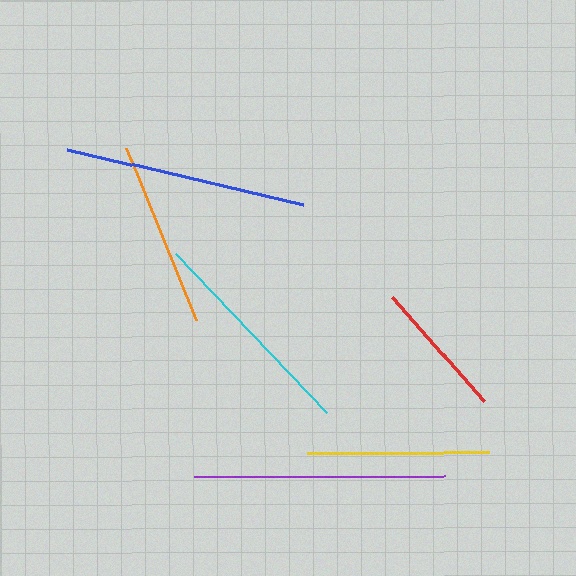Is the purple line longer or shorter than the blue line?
The purple line is longer than the blue line.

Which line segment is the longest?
The purple line is the longest at approximately 252 pixels.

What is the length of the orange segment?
The orange segment is approximately 187 pixels long.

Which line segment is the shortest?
The red line is the shortest at approximately 139 pixels.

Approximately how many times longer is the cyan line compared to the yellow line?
The cyan line is approximately 1.2 times the length of the yellow line.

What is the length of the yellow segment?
The yellow segment is approximately 182 pixels long.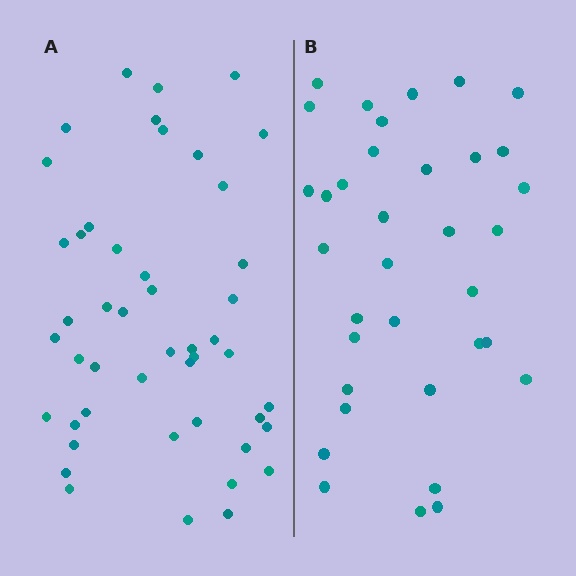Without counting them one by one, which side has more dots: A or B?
Region A (the left region) has more dots.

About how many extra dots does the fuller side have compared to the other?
Region A has roughly 12 or so more dots than region B.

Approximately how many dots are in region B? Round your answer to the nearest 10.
About 40 dots. (The exact count is 35, which rounds to 40.)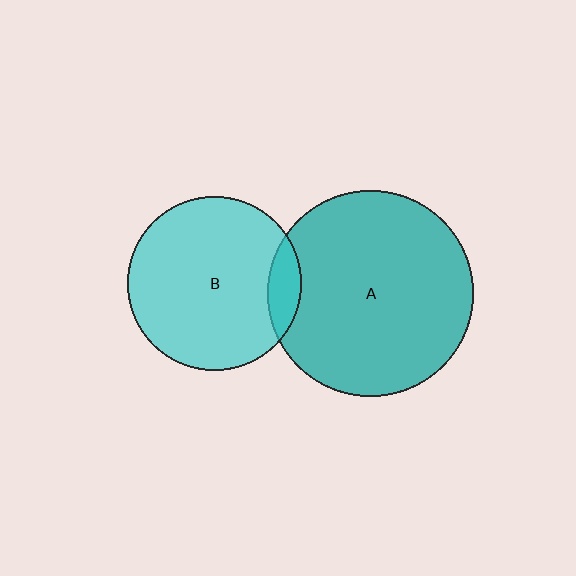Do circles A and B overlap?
Yes.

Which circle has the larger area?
Circle A (teal).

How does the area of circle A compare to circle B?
Approximately 1.4 times.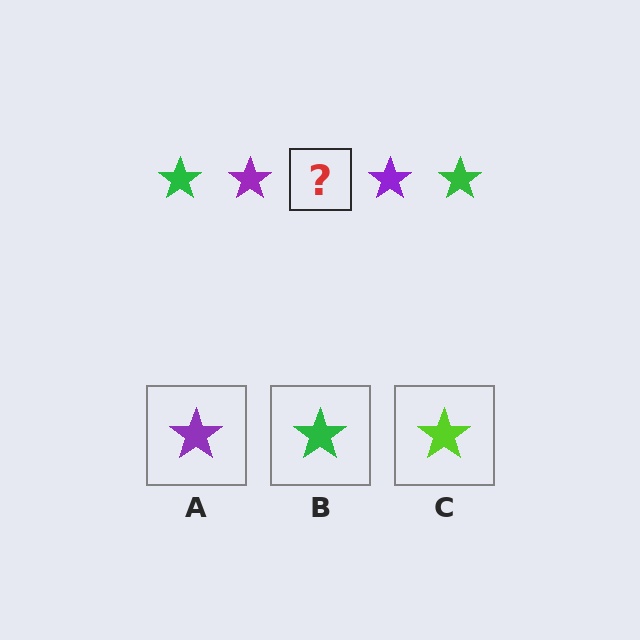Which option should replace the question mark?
Option B.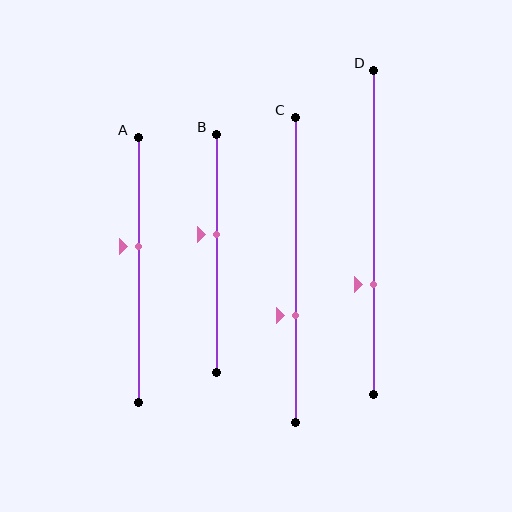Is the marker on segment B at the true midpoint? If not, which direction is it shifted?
No, the marker on segment B is shifted upward by about 8% of the segment length.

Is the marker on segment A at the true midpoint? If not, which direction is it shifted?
No, the marker on segment A is shifted upward by about 9% of the segment length.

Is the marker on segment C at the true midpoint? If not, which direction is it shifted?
No, the marker on segment C is shifted downward by about 15% of the segment length.